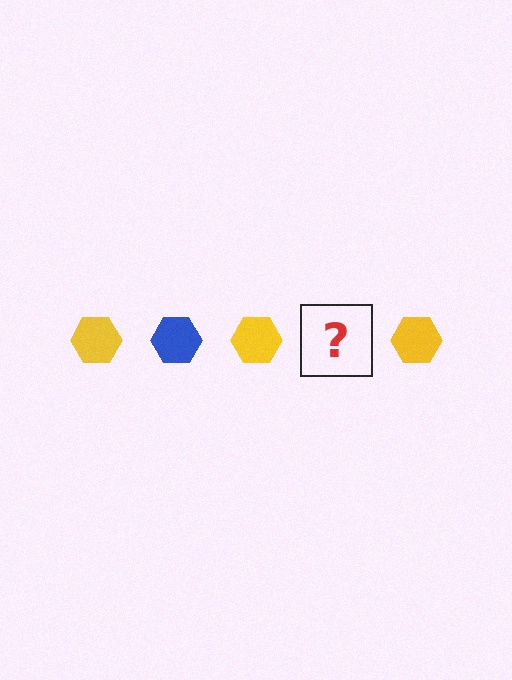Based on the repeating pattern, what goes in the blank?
The blank should be a blue hexagon.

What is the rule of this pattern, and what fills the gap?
The rule is that the pattern cycles through yellow, blue hexagons. The gap should be filled with a blue hexagon.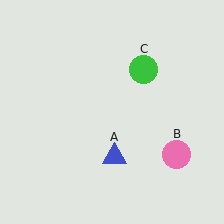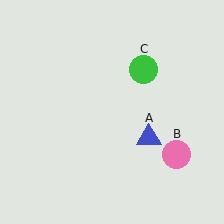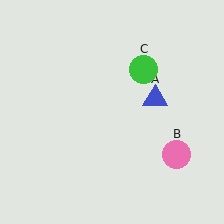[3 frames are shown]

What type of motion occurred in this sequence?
The blue triangle (object A) rotated counterclockwise around the center of the scene.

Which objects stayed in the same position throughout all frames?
Pink circle (object B) and green circle (object C) remained stationary.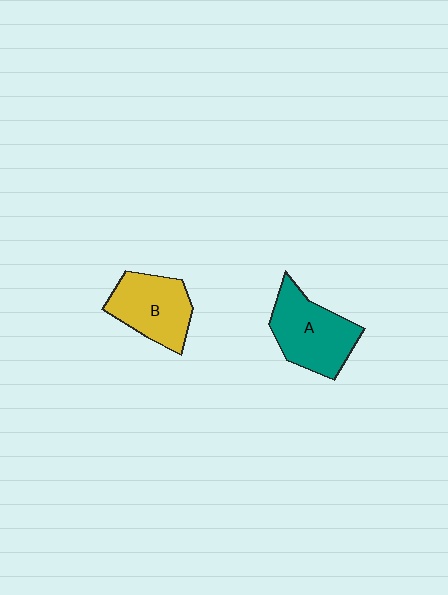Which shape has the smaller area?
Shape B (yellow).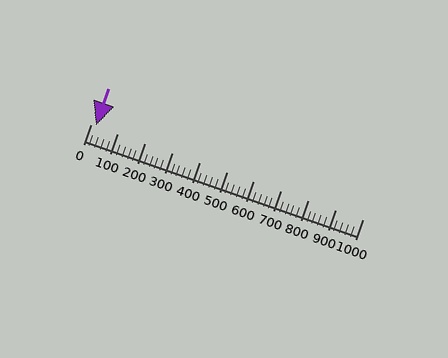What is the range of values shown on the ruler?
The ruler shows values from 0 to 1000.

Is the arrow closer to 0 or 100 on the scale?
The arrow is closer to 0.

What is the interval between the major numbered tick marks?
The major tick marks are spaced 100 units apart.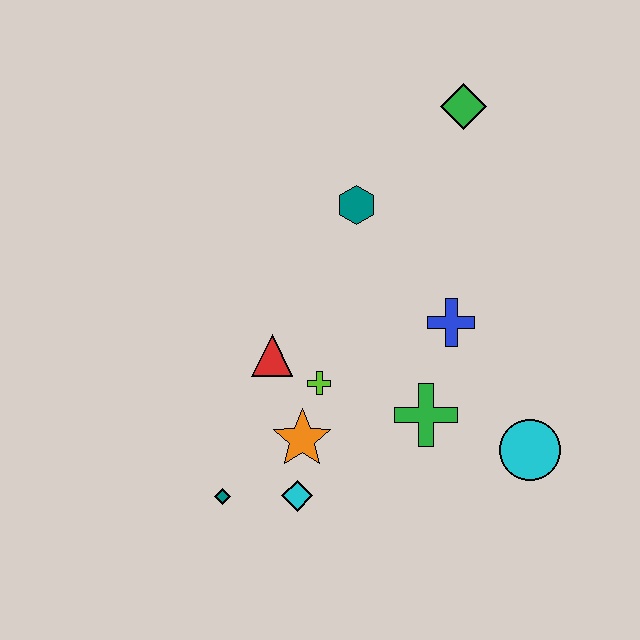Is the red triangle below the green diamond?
Yes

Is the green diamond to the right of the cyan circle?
No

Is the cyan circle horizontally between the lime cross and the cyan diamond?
No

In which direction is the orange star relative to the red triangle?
The orange star is below the red triangle.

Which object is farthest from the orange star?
The green diamond is farthest from the orange star.